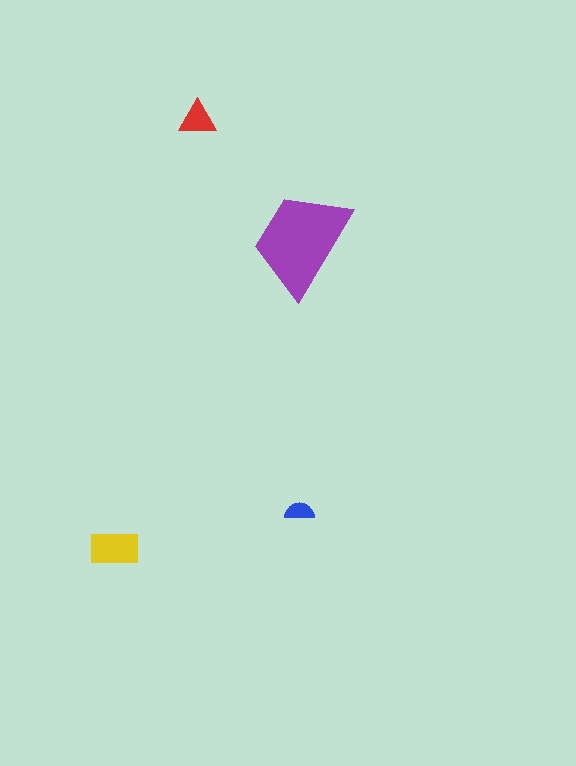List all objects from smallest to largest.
The blue semicircle, the red triangle, the yellow rectangle, the purple trapezoid.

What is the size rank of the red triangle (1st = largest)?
3rd.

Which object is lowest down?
The yellow rectangle is bottommost.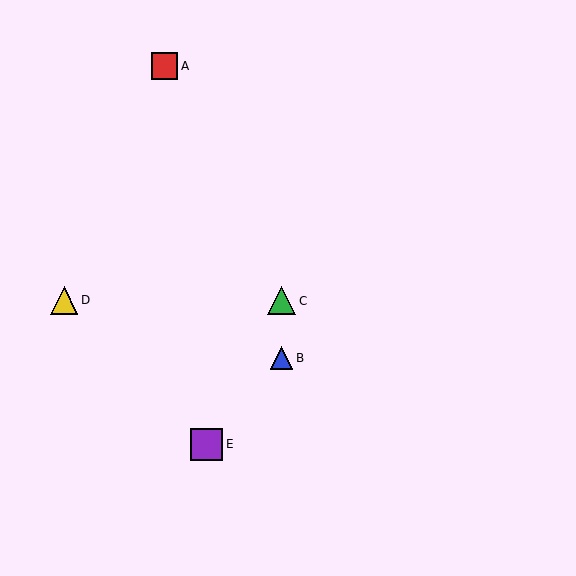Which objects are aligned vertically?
Objects B, C are aligned vertically.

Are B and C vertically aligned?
Yes, both are at x≈282.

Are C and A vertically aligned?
No, C is at x≈282 and A is at x≈164.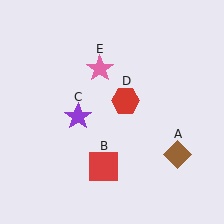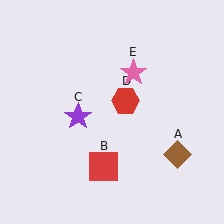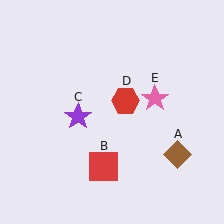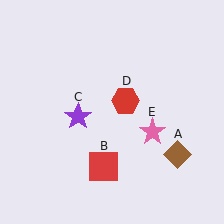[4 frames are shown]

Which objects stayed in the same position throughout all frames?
Brown diamond (object A) and red square (object B) and purple star (object C) and red hexagon (object D) remained stationary.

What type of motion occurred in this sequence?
The pink star (object E) rotated clockwise around the center of the scene.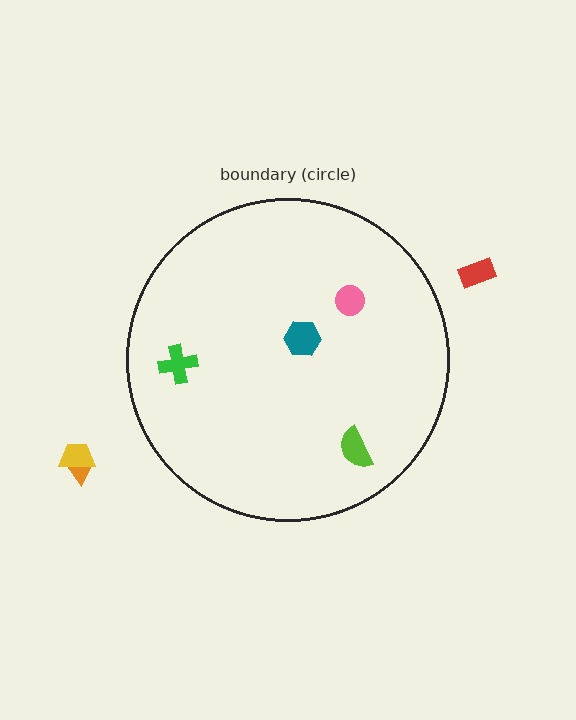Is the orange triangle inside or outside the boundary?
Outside.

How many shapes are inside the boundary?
4 inside, 3 outside.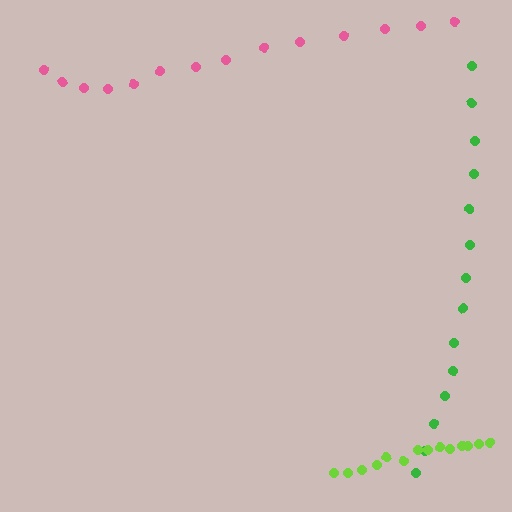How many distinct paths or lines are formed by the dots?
There are 3 distinct paths.